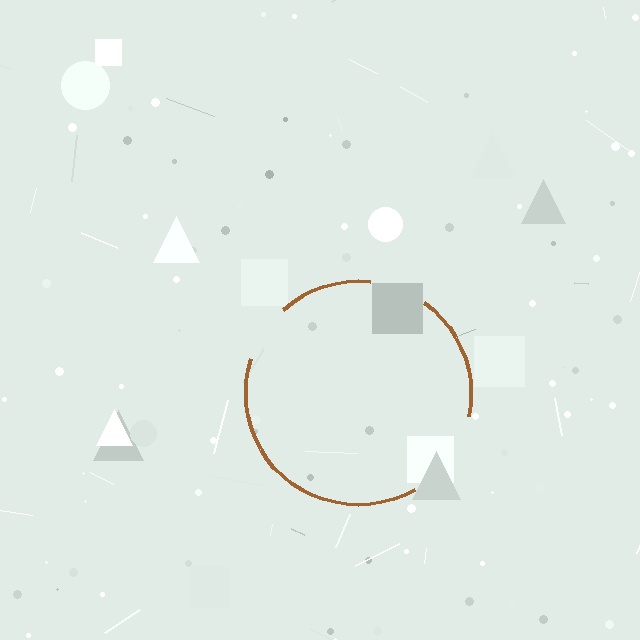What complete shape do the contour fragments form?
The contour fragments form a circle.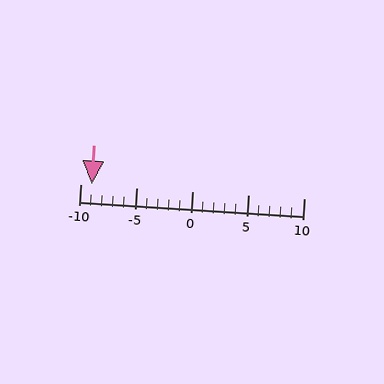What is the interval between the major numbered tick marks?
The major tick marks are spaced 5 units apart.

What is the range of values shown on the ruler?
The ruler shows values from -10 to 10.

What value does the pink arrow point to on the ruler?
The pink arrow points to approximately -9.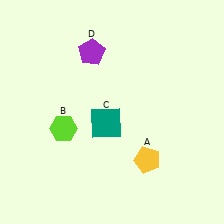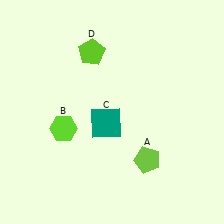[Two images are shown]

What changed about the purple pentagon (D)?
In Image 1, D is purple. In Image 2, it changed to lime.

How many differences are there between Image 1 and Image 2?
There are 2 differences between the two images.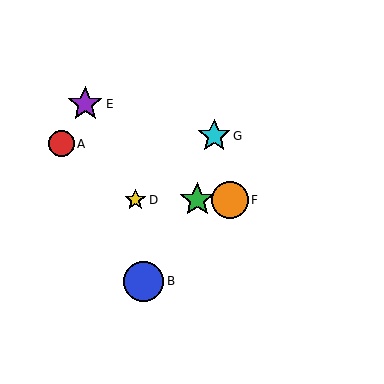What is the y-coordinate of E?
Object E is at y≈104.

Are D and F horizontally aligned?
Yes, both are at y≈200.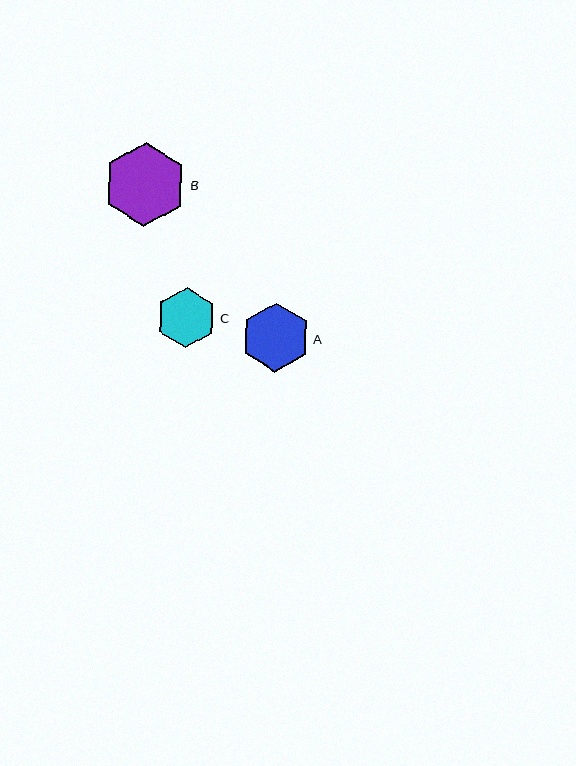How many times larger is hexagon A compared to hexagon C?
Hexagon A is approximately 1.1 times the size of hexagon C.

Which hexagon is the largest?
Hexagon B is the largest with a size of approximately 84 pixels.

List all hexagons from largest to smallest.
From largest to smallest: B, A, C.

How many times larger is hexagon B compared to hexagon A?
Hexagon B is approximately 1.2 times the size of hexagon A.